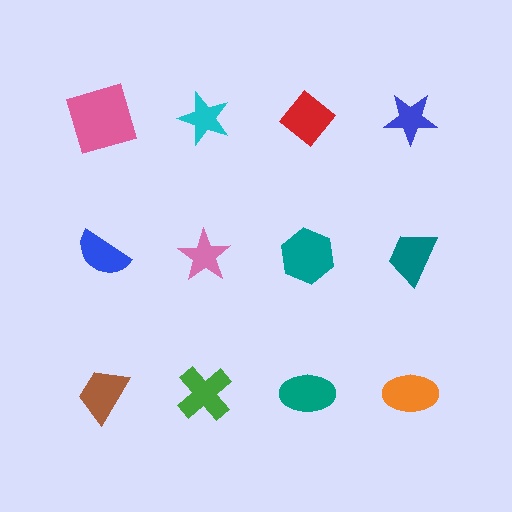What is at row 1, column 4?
A blue star.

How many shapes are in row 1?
4 shapes.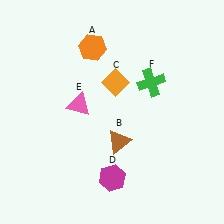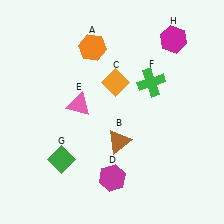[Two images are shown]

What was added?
A green diamond (G), a magenta hexagon (H) were added in Image 2.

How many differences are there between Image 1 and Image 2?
There are 2 differences between the two images.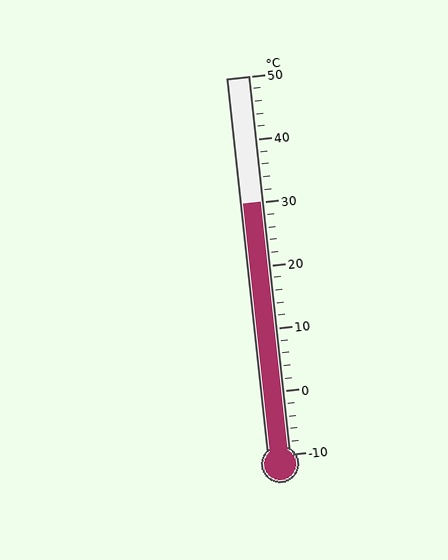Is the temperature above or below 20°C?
The temperature is above 20°C.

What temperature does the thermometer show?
The thermometer shows approximately 30°C.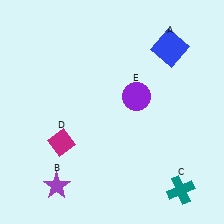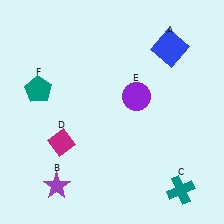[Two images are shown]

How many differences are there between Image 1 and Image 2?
There is 1 difference between the two images.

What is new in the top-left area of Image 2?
A teal pentagon (F) was added in the top-left area of Image 2.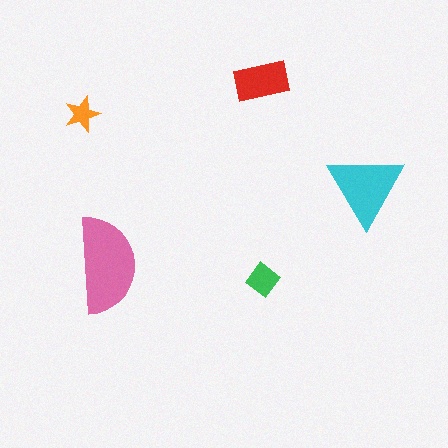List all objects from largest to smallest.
The pink semicircle, the cyan triangle, the red rectangle, the green diamond, the orange star.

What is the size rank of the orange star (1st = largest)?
5th.